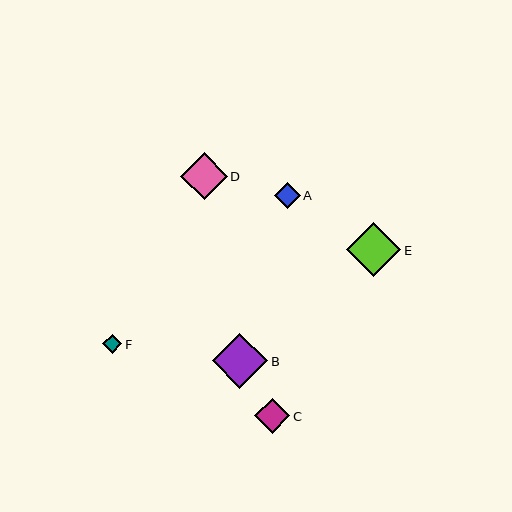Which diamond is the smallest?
Diamond F is the smallest with a size of approximately 19 pixels.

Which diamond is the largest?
Diamond B is the largest with a size of approximately 55 pixels.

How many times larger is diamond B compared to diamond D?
Diamond B is approximately 1.2 times the size of diamond D.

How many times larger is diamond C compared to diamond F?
Diamond C is approximately 1.8 times the size of diamond F.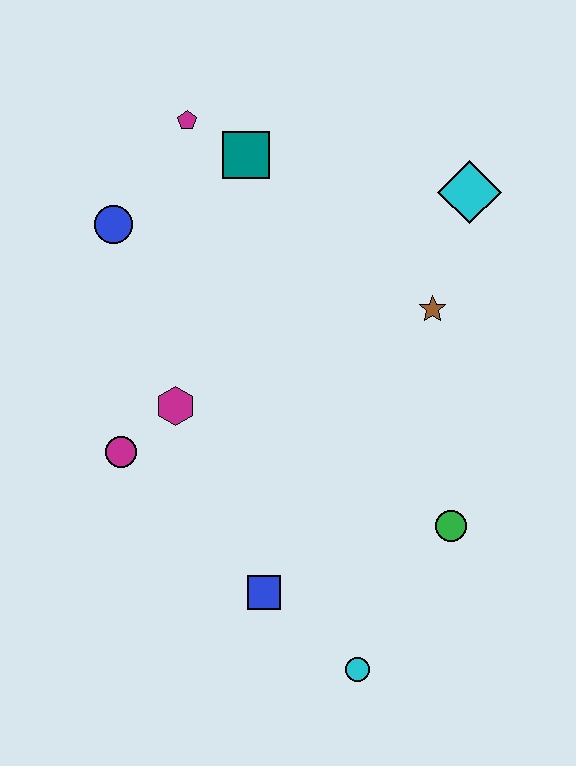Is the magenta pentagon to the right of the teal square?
No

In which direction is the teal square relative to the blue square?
The teal square is above the blue square.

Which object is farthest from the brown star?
The cyan circle is farthest from the brown star.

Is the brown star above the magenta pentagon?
No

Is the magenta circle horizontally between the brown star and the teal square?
No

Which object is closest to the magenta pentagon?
The teal square is closest to the magenta pentagon.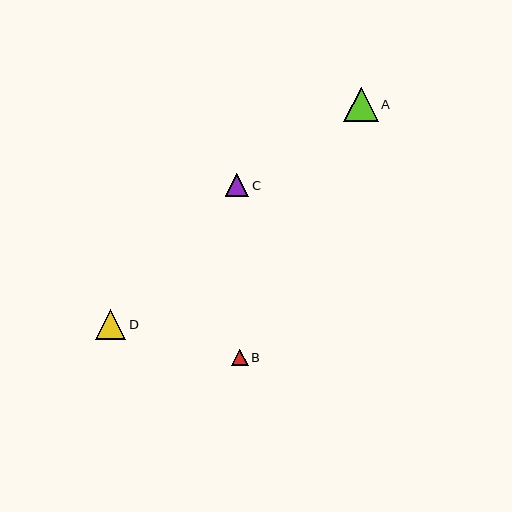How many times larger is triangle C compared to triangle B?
Triangle C is approximately 1.4 times the size of triangle B.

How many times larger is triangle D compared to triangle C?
Triangle D is approximately 1.3 times the size of triangle C.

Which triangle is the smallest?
Triangle B is the smallest with a size of approximately 17 pixels.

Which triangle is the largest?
Triangle A is the largest with a size of approximately 34 pixels.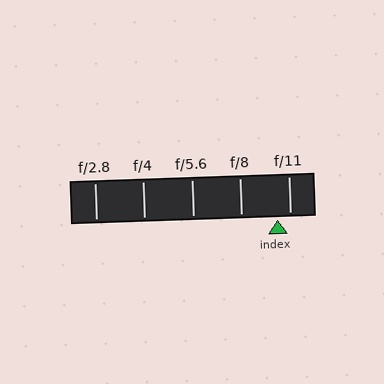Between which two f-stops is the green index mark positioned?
The index mark is between f/8 and f/11.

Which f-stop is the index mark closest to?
The index mark is closest to f/11.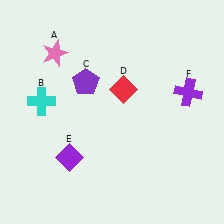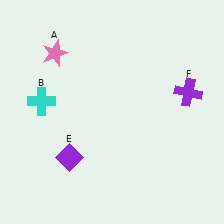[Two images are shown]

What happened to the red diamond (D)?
The red diamond (D) was removed in Image 2. It was in the top-right area of Image 1.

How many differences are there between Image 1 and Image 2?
There are 2 differences between the two images.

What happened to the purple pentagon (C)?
The purple pentagon (C) was removed in Image 2. It was in the top-left area of Image 1.